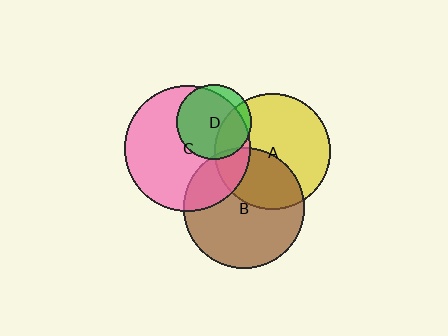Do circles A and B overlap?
Yes.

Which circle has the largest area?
Circle C (pink).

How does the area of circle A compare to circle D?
Approximately 2.4 times.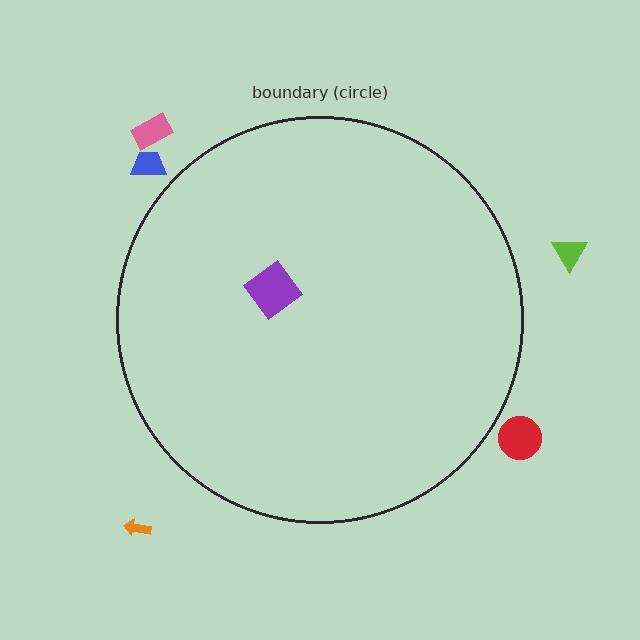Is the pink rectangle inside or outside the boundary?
Outside.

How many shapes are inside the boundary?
1 inside, 5 outside.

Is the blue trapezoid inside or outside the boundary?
Outside.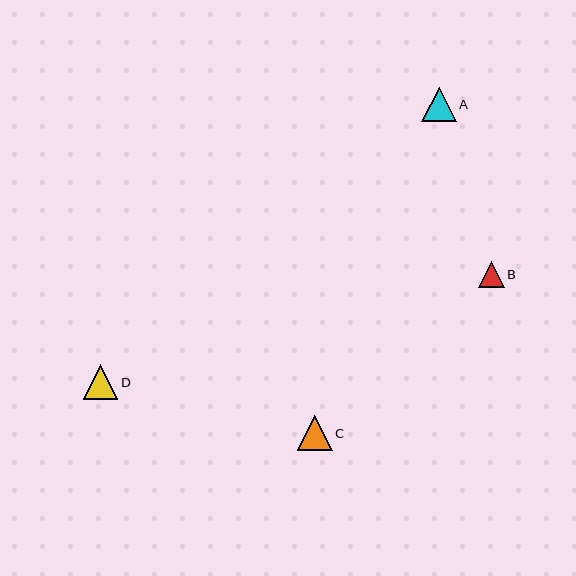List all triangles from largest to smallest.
From largest to smallest: C, D, A, B.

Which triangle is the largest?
Triangle C is the largest with a size of approximately 35 pixels.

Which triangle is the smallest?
Triangle B is the smallest with a size of approximately 26 pixels.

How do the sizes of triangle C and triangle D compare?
Triangle C and triangle D are approximately the same size.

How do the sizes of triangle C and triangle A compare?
Triangle C and triangle A are approximately the same size.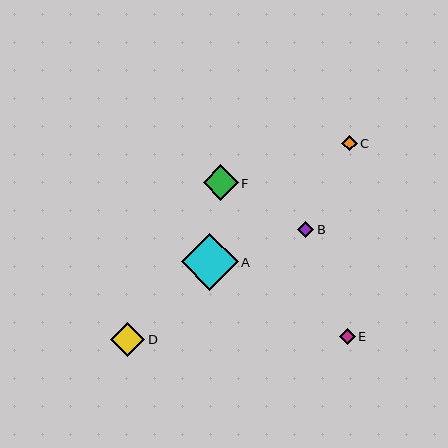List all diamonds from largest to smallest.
From largest to smallest: A, F, D, B, C, E.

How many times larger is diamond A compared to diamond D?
Diamond A is approximately 1.6 times the size of diamond D.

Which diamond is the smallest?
Diamond E is the smallest with a size of approximately 15 pixels.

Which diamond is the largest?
Diamond A is the largest with a size of approximately 56 pixels.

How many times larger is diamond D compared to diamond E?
Diamond D is approximately 2.3 times the size of diamond E.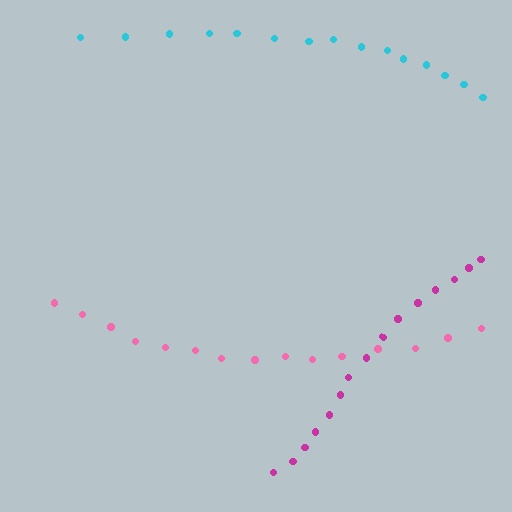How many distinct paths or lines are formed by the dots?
There are 3 distinct paths.